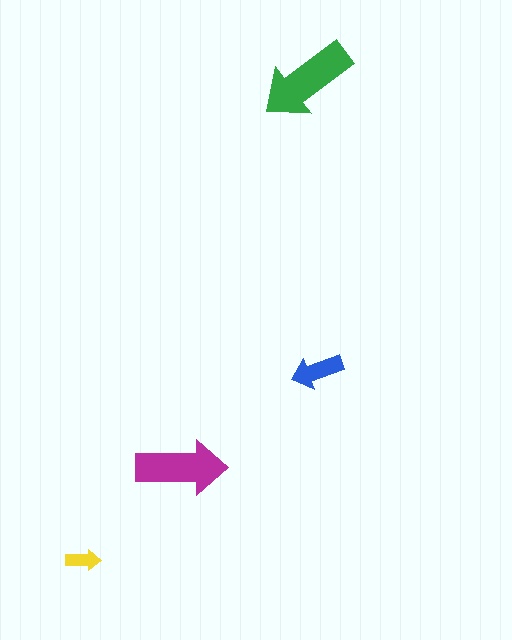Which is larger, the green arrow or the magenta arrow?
The green one.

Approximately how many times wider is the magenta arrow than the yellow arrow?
About 2.5 times wider.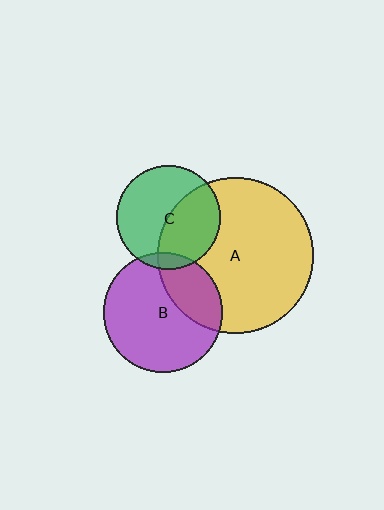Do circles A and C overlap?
Yes.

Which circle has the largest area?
Circle A (yellow).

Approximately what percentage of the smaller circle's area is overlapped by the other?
Approximately 45%.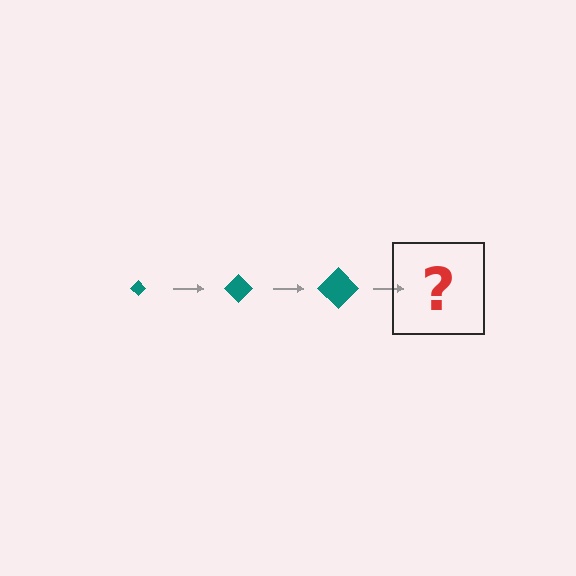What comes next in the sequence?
The next element should be a teal diamond, larger than the previous one.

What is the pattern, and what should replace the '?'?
The pattern is that the diamond gets progressively larger each step. The '?' should be a teal diamond, larger than the previous one.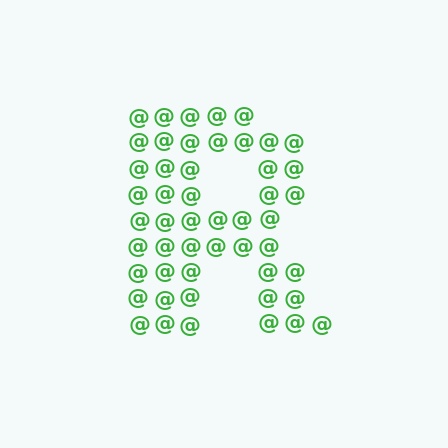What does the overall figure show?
The overall figure shows the letter R.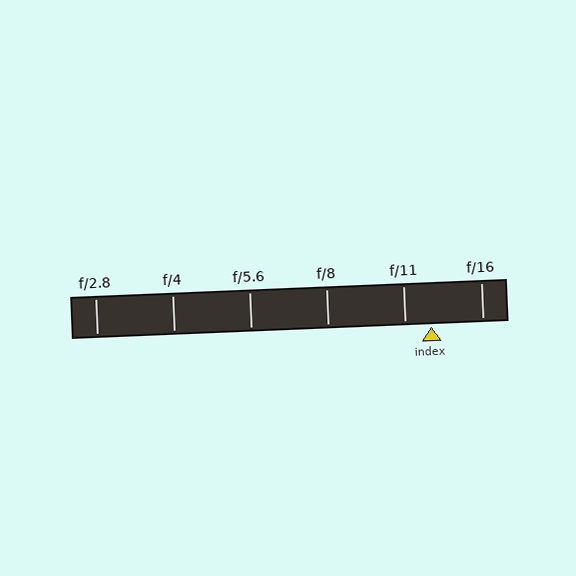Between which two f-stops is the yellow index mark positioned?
The index mark is between f/11 and f/16.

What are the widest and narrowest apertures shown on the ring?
The widest aperture shown is f/2.8 and the narrowest is f/16.